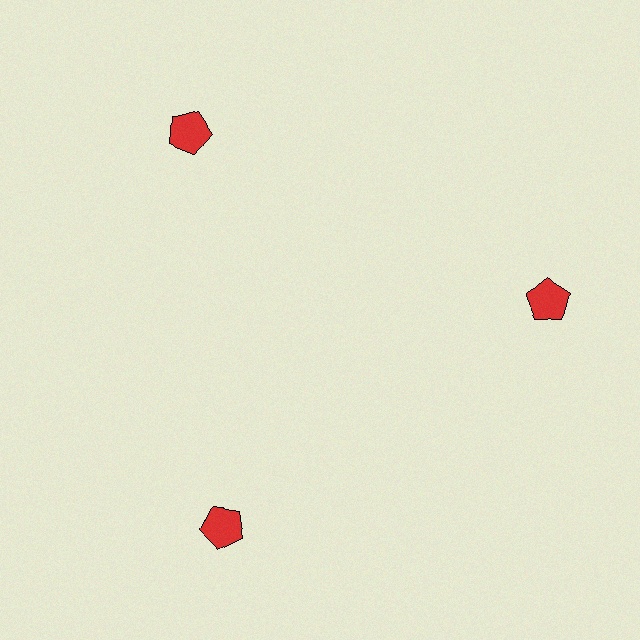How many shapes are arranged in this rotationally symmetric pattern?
There are 3 shapes, arranged in 3 groups of 1.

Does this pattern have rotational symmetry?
Yes, this pattern has 3-fold rotational symmetry. It looks the same after rotating 120 degrees around the center.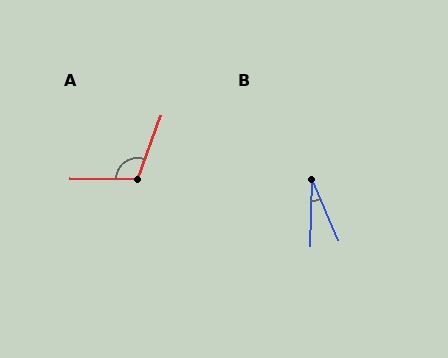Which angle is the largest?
A, at approximately 110 degrees.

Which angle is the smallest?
B, at approximately 25 degrees.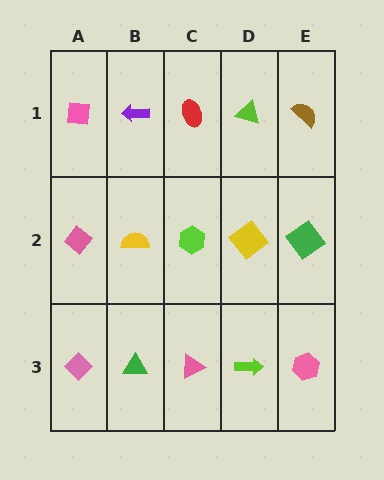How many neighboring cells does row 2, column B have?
4.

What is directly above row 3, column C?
A lime hexagon.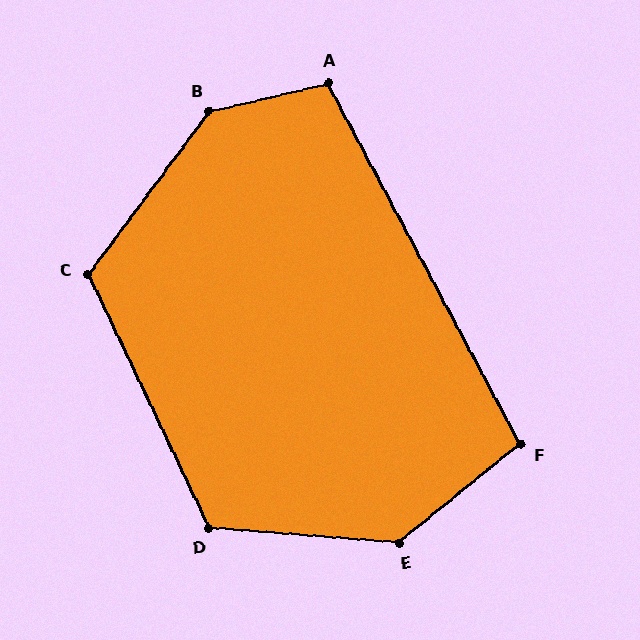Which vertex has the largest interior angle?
B, at approximately 140 degrees.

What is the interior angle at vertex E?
Approximately 137 degrees (obtuse).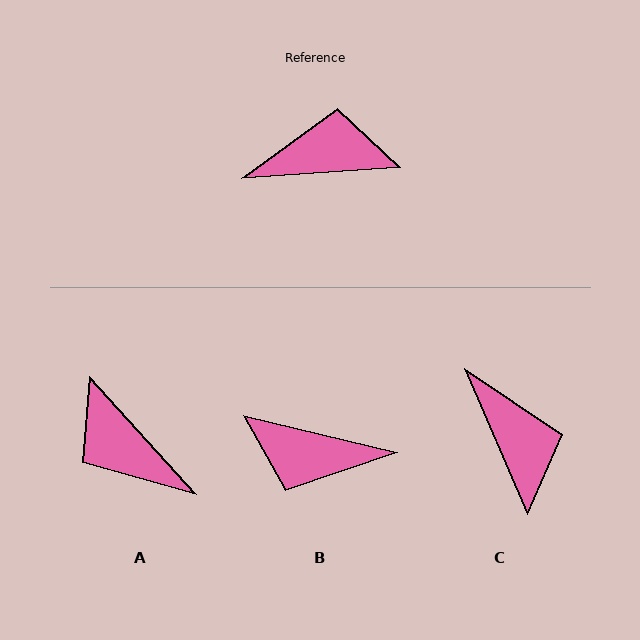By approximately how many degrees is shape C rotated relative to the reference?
Approximately 70 degrees clockwise.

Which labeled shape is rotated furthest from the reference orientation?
B, about 163 degrees away.